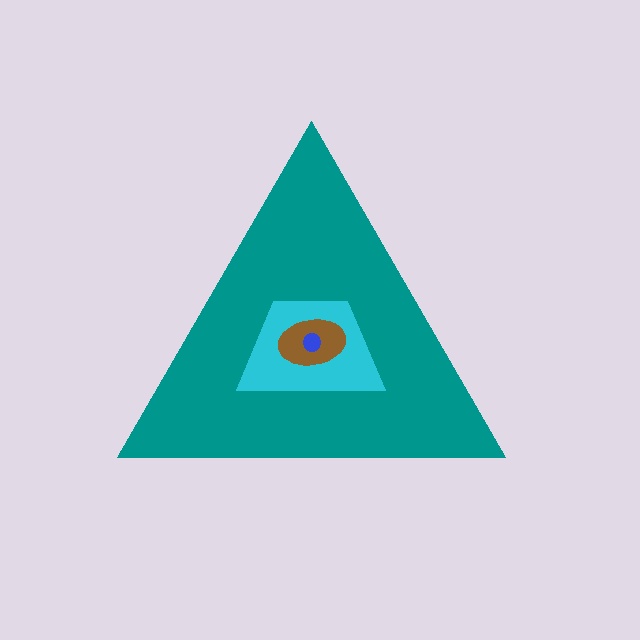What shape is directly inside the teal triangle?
The cyan trapezoid.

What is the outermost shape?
The teal triangle.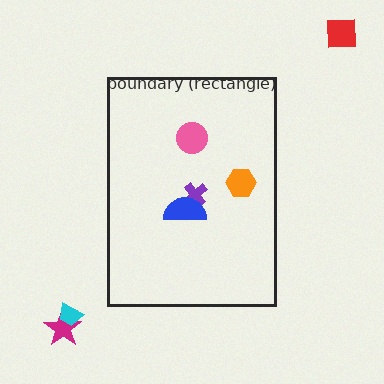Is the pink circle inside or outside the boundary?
Inside.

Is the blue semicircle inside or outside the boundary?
Inside.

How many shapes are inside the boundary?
4 inside, 3 outside.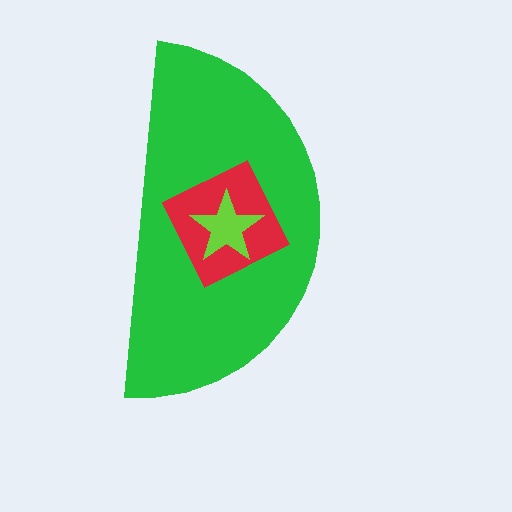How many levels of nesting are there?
3.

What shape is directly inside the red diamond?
The lime star.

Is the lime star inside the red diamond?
Yes.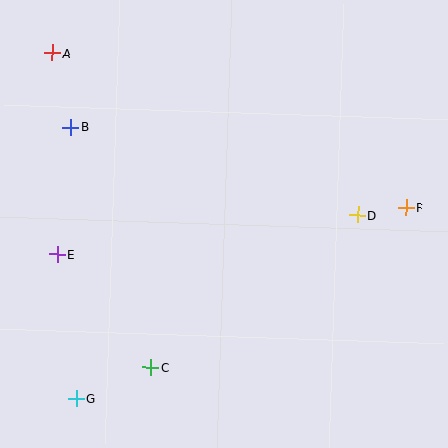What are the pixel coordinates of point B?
Point B is at (71, 127).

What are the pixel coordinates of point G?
Point G is at (76, 398).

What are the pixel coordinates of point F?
Point F is at (406, 208).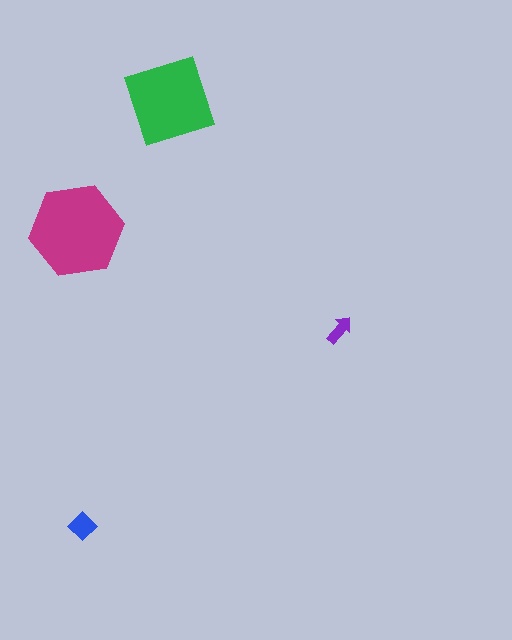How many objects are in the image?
There are 4 objects in the image.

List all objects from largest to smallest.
The magenta hexagon, the green square, the blue diamond, the purple arrow.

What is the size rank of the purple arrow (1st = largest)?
4th.